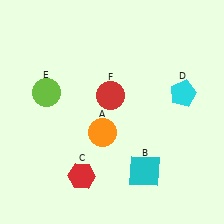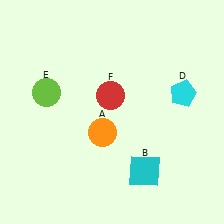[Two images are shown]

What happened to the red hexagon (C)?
The red hexagon (C) was removed in Image 2. It was in the bottom-left area of Image 1.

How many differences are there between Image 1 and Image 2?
There is 1 difference between the two images.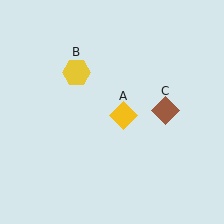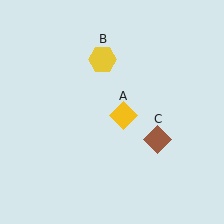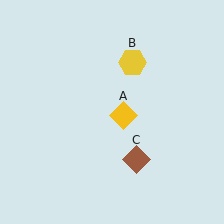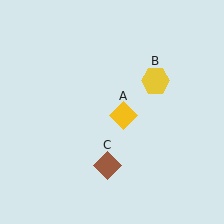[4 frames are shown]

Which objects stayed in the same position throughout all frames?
Yellow diamond (object A) remained stationary.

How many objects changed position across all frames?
2 objects changed position: yellow hexagon (object B), brown diamond (object C).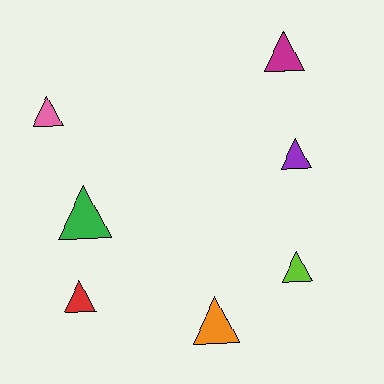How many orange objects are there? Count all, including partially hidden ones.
There is 1 orange object.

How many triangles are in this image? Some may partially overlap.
There are 7 triangles.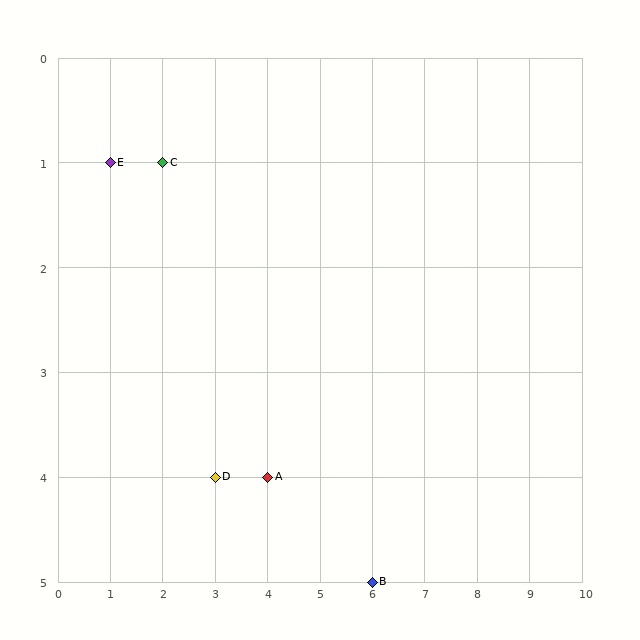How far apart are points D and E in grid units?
Points D and E are 2 columns and 3 rows apart (about 3.6 grid units diagonally).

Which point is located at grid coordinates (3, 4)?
Point D is at (3, 4).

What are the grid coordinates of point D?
Point D is at grid coordinates (3, 4).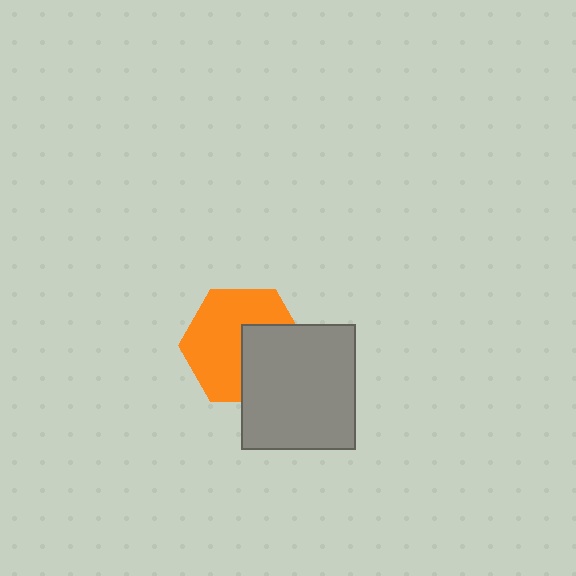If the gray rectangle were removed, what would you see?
You would see the complete orange hexagon.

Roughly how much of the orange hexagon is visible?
About half of it is visible (roughly 62%).